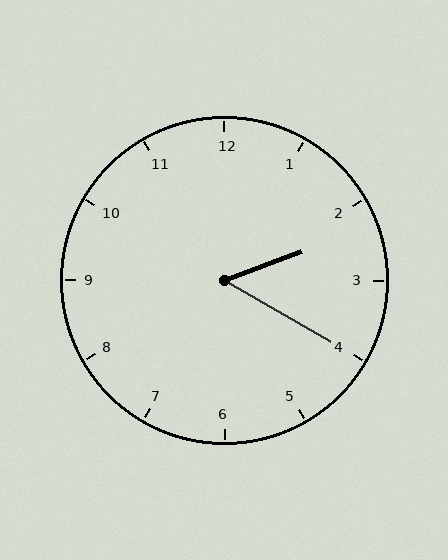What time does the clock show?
2:20.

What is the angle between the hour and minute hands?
Approximately 50 degrees.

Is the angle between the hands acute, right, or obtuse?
It is acute.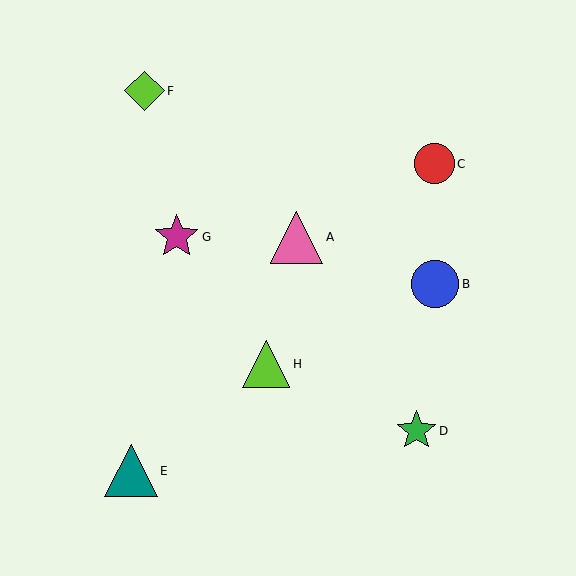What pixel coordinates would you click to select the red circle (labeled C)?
Click at (435, 164) to select the red circle C.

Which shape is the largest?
The teal triangle (labeled E) is the largest.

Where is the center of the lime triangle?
The center of the lime triangle is at (266, 364).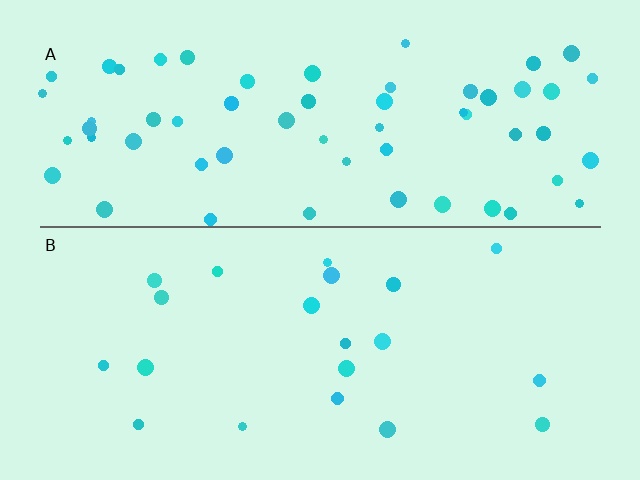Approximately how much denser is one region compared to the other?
Approximately 3.0× — region A over region B.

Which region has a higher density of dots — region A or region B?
A (the top).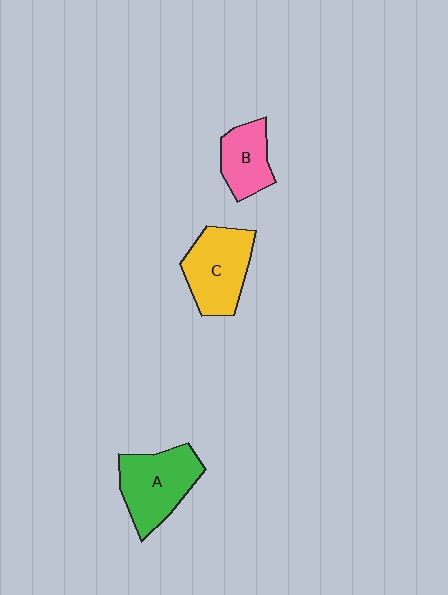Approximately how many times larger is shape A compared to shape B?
Approximately 1.6 times.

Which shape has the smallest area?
Shape B (pink).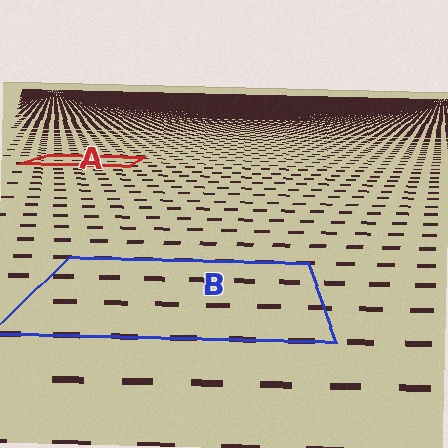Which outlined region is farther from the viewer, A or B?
Region A is farther from the viewer — the texture elements inside it appear smaller and more densely packed.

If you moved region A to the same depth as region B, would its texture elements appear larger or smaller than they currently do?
They would appear larger. At a closer depth, the same texture elements are projected at a bigger on-screen size.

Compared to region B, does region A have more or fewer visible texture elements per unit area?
Region A has more texture elements per unit area — they are packed more densely because it is farther away.